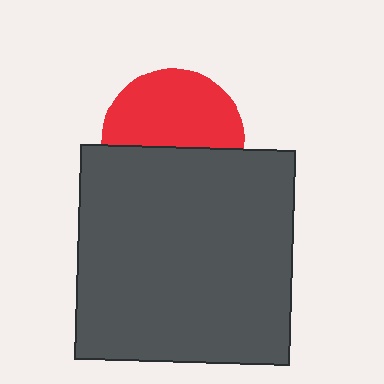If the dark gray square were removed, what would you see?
You would see the complete red circle.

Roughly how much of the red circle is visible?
About half of it is visible (roughly 56%).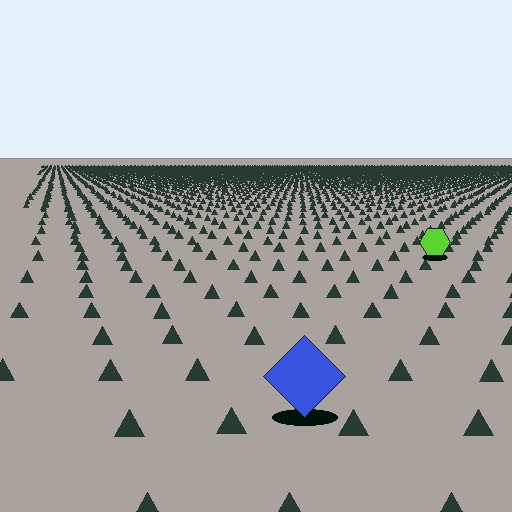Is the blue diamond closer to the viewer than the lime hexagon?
Yes. The blue diamond is closer — you can tell from the texture gradient: the ground texture is coarser near it.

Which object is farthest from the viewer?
The lime hexagon is farthest from the viewer. It appears smaller and the ground texture around it is denser.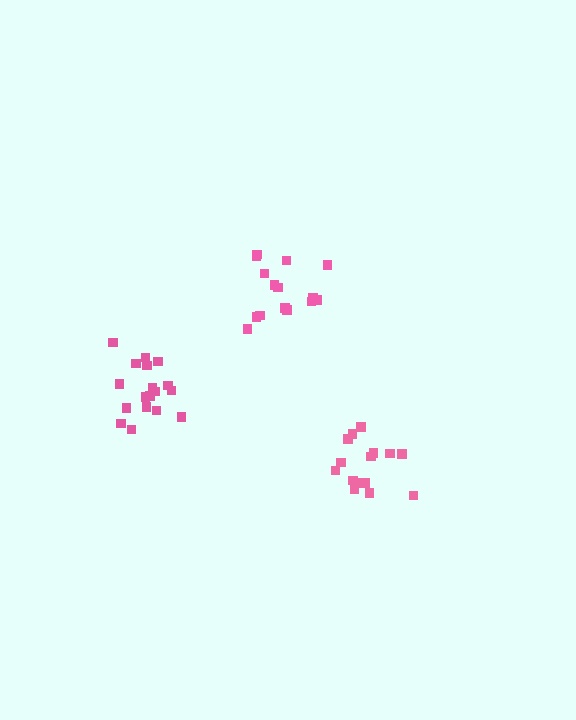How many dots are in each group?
Group 1: 15 dots, Group 2: 15 dots, Group 3: 18 dots (48 total).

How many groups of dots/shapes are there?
There are 3 groups.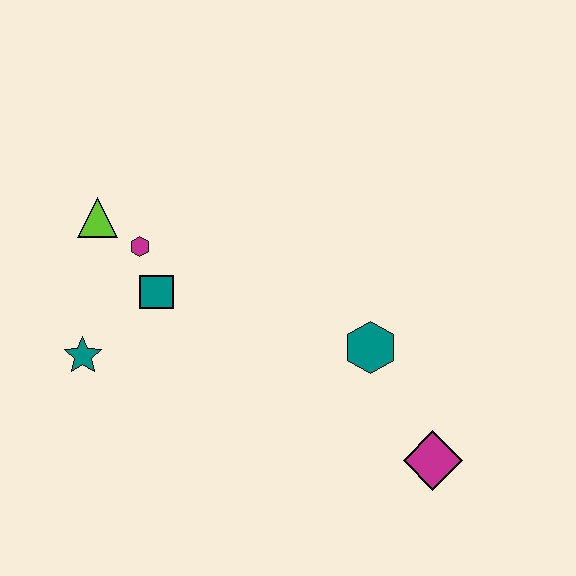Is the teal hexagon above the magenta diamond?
Yes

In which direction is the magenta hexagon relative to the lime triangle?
The magenta hexagon is to the right of the lime triangle.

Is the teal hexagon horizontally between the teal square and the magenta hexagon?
No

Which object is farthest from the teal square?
The magenta diamond is farthest from the teal square.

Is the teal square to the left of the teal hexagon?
Yes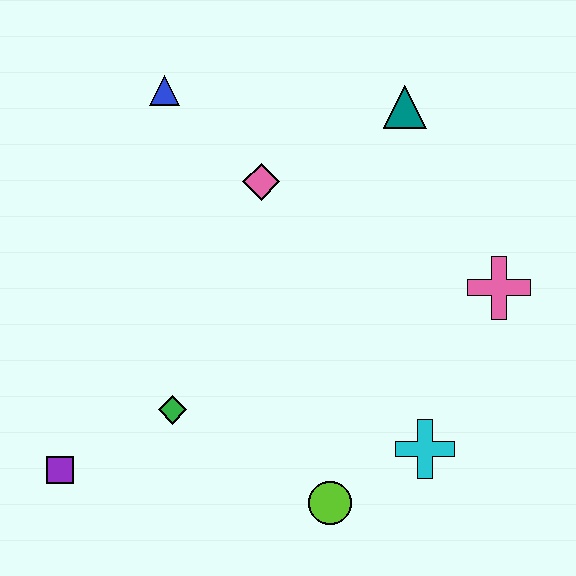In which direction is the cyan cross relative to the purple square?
The cyan cross is to the right of the purple square.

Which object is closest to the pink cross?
The cyan cross is closest to the pink cross.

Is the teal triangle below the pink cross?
No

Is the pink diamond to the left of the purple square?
No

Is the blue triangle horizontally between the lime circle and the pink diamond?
No